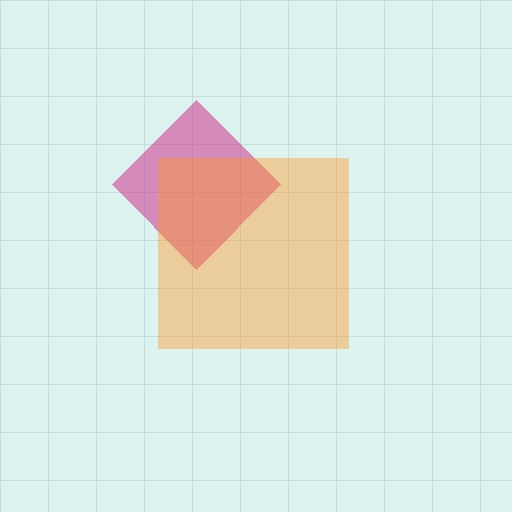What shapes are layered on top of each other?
The layered shapes are: a magenta diamond, an orange square.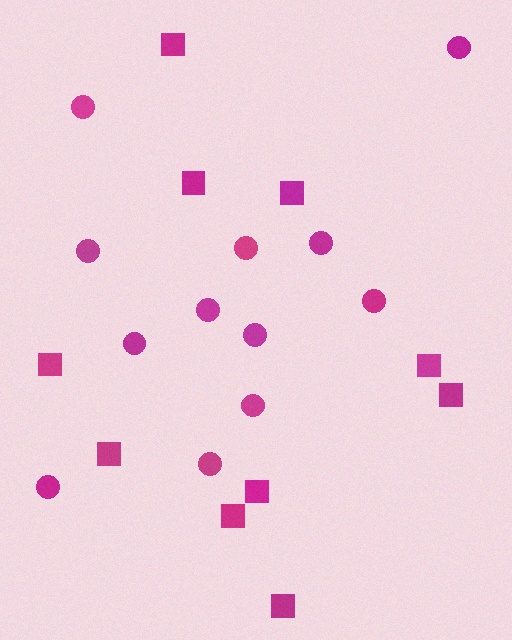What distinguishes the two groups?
There are 2 groups: one group of squares (10) and one group of circles (12).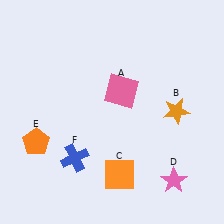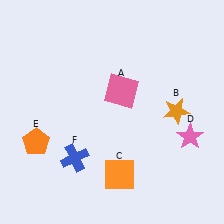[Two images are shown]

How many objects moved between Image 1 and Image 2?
1 object moved between the two images.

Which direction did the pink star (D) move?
The pink star (D) moved up.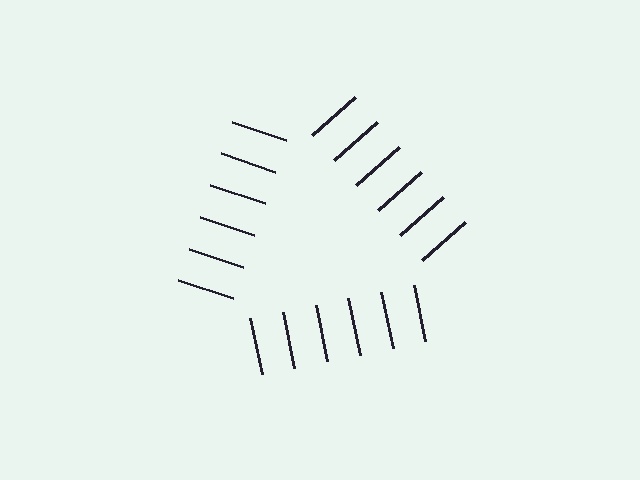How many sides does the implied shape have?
3 sides — the line-ends trace a triangle.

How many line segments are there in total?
18 — 6 along each of the 3 edges.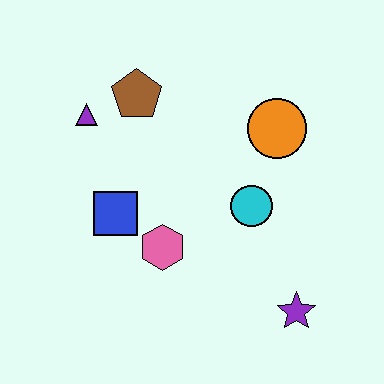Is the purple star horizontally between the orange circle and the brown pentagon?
No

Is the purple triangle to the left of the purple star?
Yes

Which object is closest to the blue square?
The pink hexagon is closest to the blue square.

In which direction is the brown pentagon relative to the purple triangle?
The brown pentagon is to the right of the purple triangle.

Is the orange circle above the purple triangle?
No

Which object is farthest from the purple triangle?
The purple star is farthest from the purple triangle.